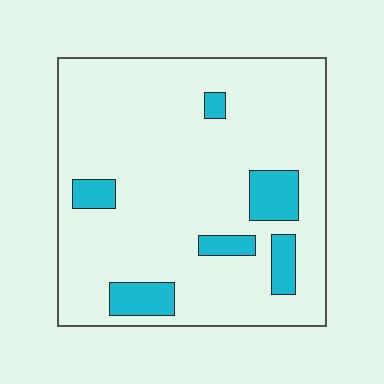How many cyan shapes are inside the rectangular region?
6.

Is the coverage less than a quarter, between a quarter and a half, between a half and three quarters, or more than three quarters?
Less than a quarter.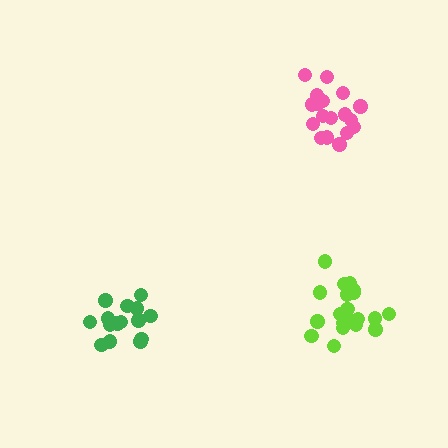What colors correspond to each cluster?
The clusters are colored: lime, green, pink.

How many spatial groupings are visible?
There are 3 spatial groupings.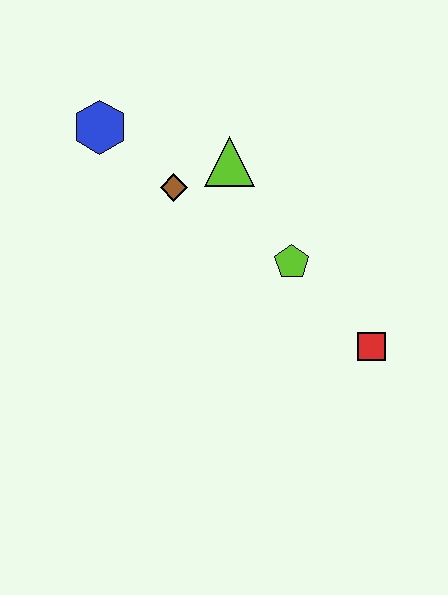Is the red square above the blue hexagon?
No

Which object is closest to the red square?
The lime pentagon is closest to the red square.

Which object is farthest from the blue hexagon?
The red square is farthest from the blue hexagon.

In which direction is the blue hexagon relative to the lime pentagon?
The blue hexagon is to the left of the lime pentagon.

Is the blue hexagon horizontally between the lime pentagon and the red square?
No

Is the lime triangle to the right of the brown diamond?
Yes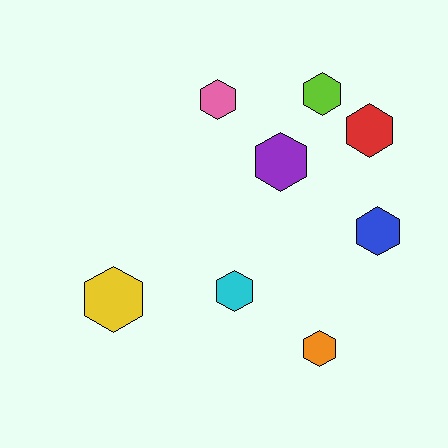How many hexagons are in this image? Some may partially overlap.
There are 8 hexagons.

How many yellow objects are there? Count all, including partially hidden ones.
There is 1 yellow object.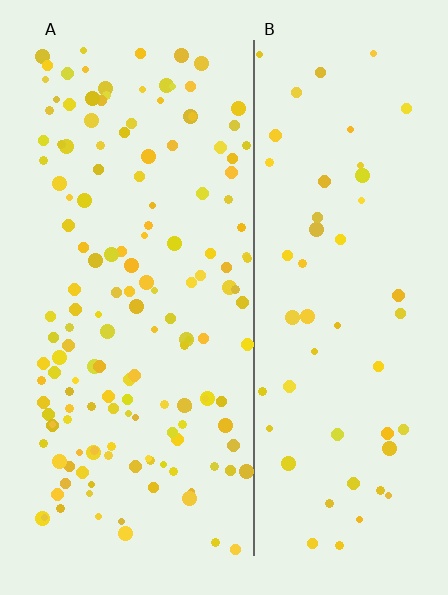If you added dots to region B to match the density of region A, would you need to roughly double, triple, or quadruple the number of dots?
Approximately triple.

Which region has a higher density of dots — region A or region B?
A (the left).